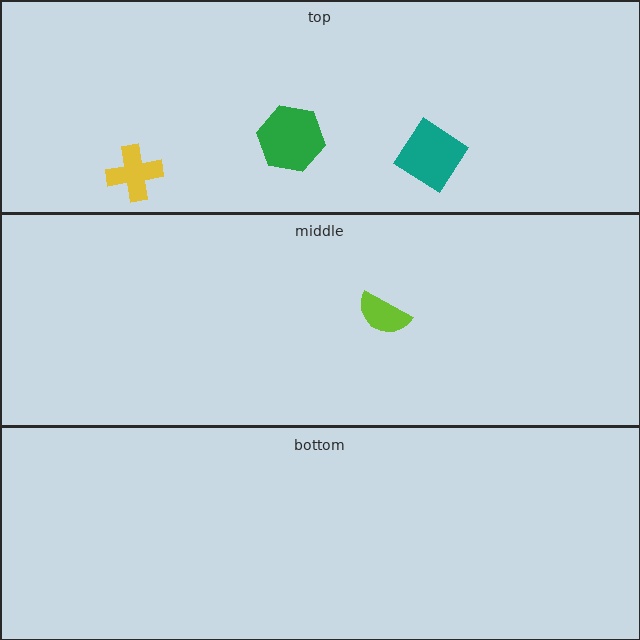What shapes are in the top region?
The green hexagon, the teal diamond, the yellow cross.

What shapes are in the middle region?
The lime semicircle.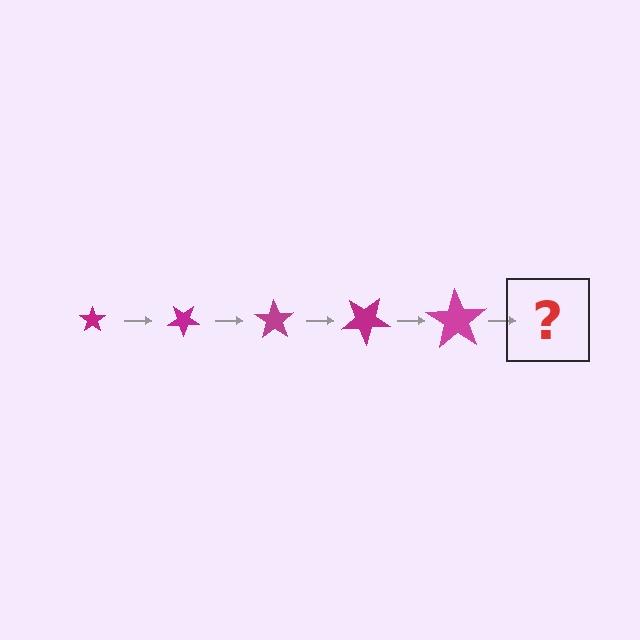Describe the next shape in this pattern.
It should be a star, larger than the previous one and rotated 175 degrees from the start.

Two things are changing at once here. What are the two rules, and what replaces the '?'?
The two rules are that the star grows larger each step and it rotates 35 degrees each step. The '?' should be a star, larger than the previous one and rotated 175 degrees from the start.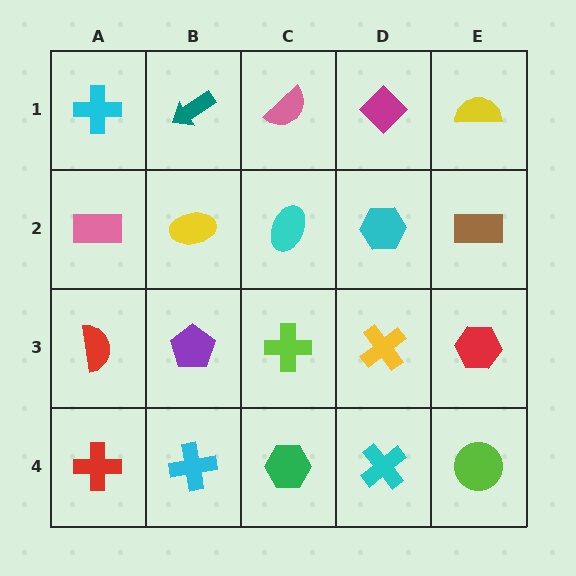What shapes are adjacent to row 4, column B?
A purple pentagon (row 3, column B), a red cross (row 4, column A), a green hexagon (row 4, column C).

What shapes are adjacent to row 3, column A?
A pink rectangle (row 2, column A), a red cross (row 4, column A), a purple pentagon (row 3, column B).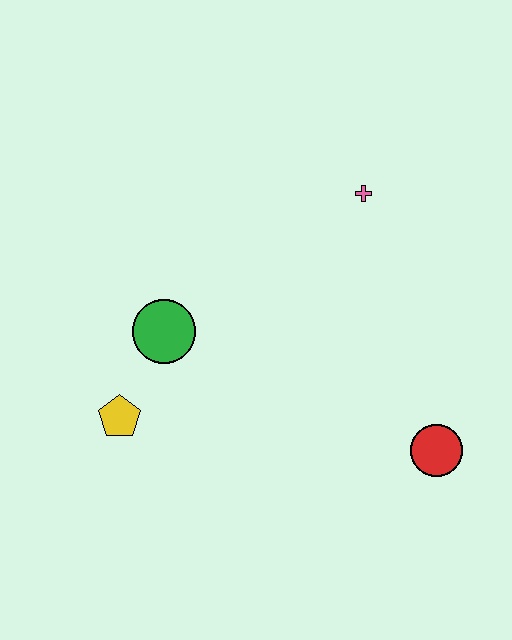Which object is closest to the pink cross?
The green circle is closest to the pink cross.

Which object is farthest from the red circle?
The yellow pentagon is farthest from the red circle.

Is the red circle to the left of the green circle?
No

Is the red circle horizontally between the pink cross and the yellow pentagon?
No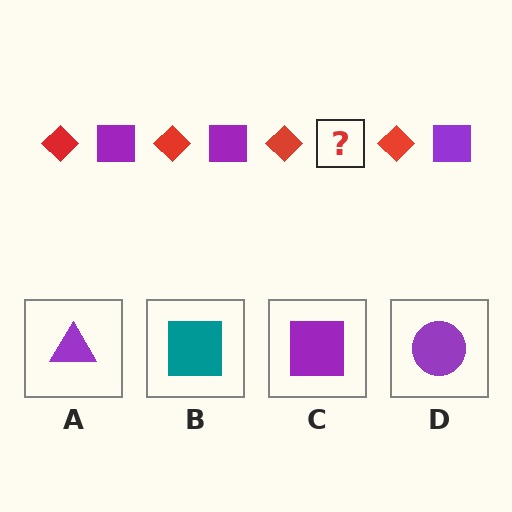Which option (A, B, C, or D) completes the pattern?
C.